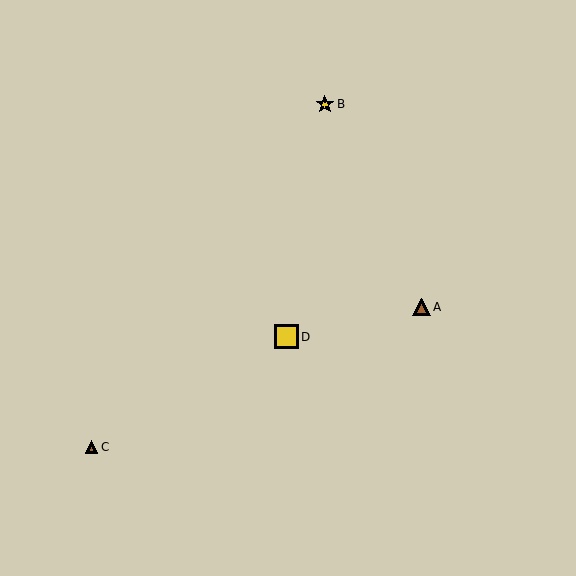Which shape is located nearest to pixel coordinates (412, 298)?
The brown triangle (labeled A) at (422, 307) is nearest to that location.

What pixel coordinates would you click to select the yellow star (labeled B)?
Click at (325, 104) to select the yellow star B.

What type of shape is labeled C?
Shape C is a brown triangle.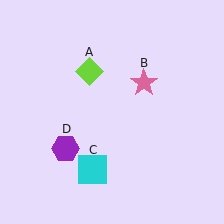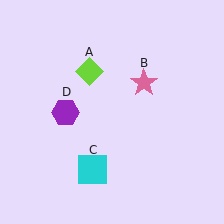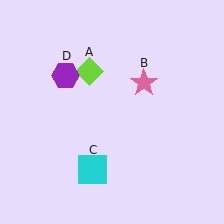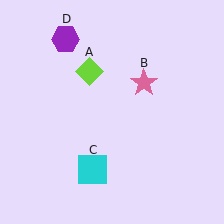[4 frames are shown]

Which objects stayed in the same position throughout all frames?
Lime diamond (object A) and pink star (object B) and cyan square (object C) remained stationary.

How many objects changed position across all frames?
1 object changed position: purple hexagon (object D).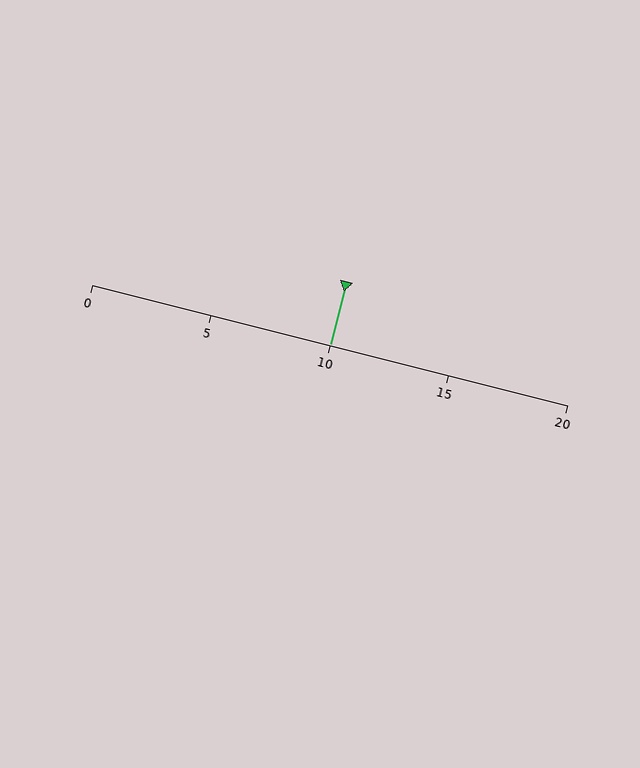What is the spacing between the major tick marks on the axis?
The major ticks are spaced 5 apart.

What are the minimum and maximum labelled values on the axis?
The axis runs from 0 to 20.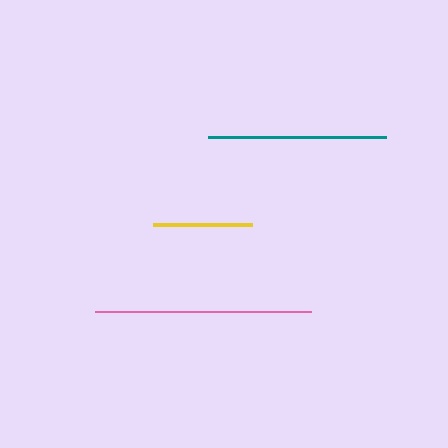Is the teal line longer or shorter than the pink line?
The pink line is longer than the teal line.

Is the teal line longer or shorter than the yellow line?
The teal line is longer than the yellow line.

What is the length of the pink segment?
The pink segment is approximately 216 pixels long.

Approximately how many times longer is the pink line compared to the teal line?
The pink line is approximately 1.2 times the length of the teal line.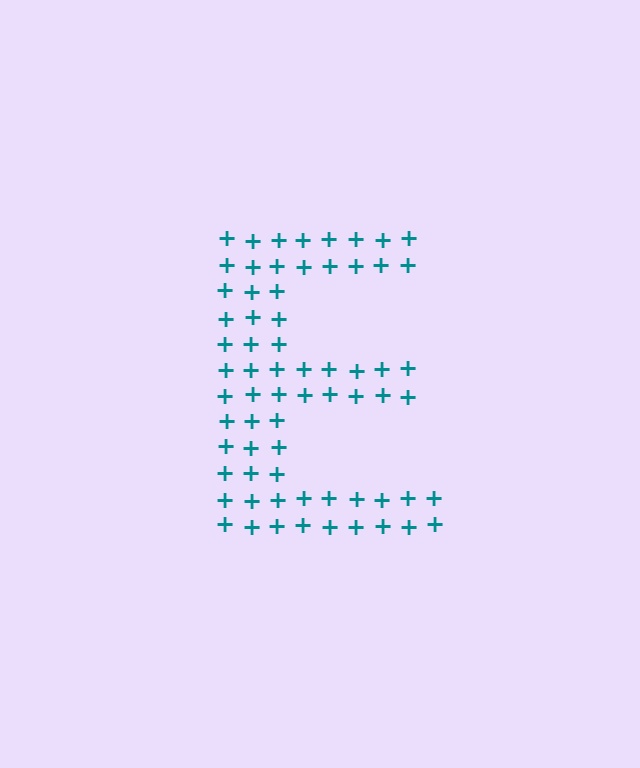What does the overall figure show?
The overall figure shows the letter E.